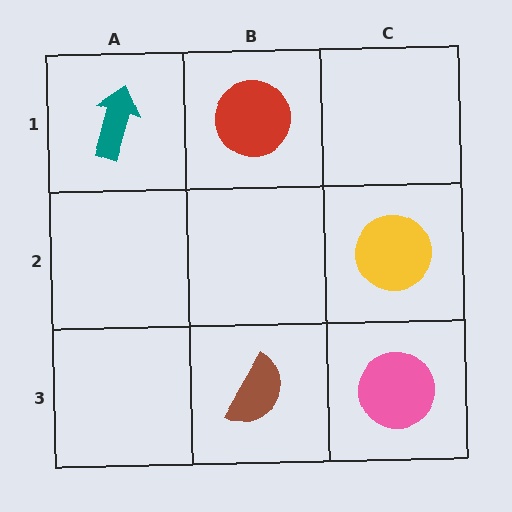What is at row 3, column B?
A brown semicircle.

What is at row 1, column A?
A teal arrow.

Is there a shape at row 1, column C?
No, that cell is empty.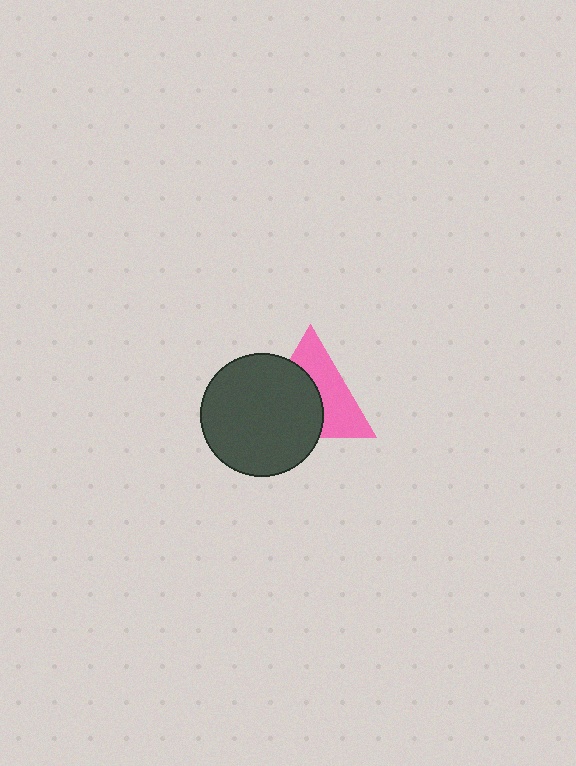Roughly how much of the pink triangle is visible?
About half of it is visible (roughly 49%).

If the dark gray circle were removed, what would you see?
You would see the complete pink triangle.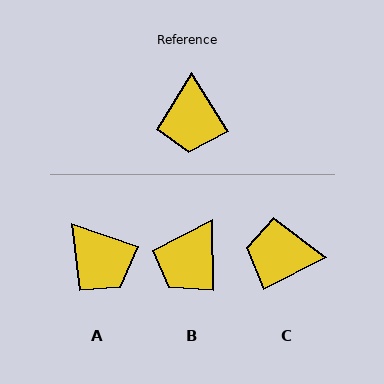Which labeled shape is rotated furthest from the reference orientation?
C, about 96 degrees away.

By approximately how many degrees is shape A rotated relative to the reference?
Approximately 39 degrees counter-clockwise.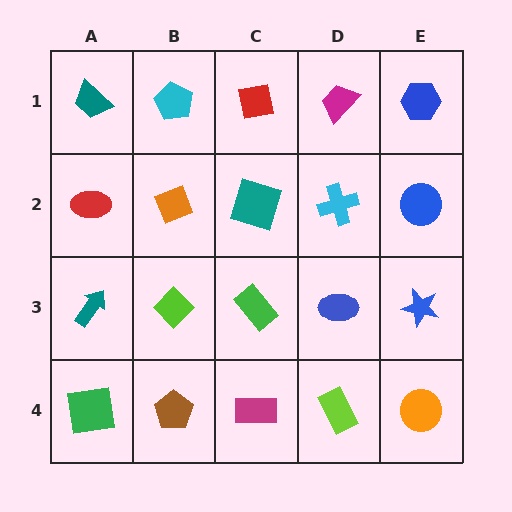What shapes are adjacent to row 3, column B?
An orange diamond (row 2, column B), a brown pentagon (row 4, column B), a teal arrow (row 3, column A), a green rectangle (row 3, column C).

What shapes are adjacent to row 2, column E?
A blue hexagon (row 1, column E), a blue star (row 3, column E), a cyan cross (row 2, column D).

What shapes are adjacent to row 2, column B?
A cyan pentagon (row 1, column B), a lime diamond (row 3, column B), a red ellipse (row 2, column A), a teal square (row 2, column C).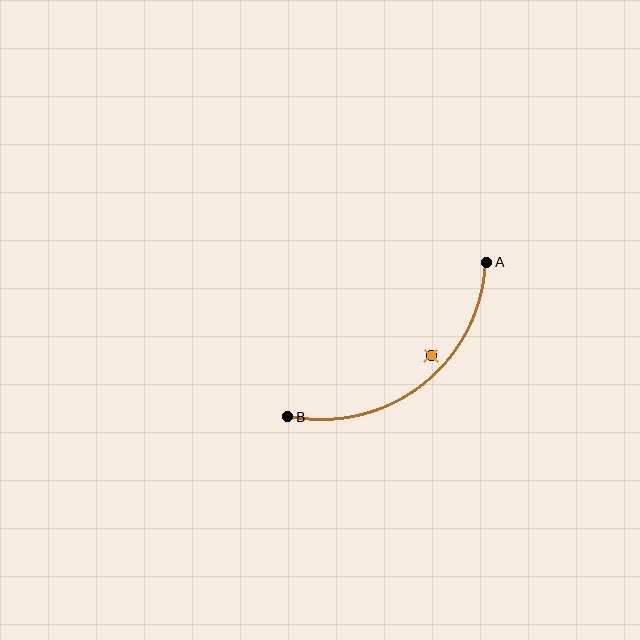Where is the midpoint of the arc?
The arc midpoint is the point on the curve farthest from the straight line joining A and B. It sits below and to the right of that line.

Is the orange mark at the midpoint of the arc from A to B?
No — the orange mark does not lie on the arc at all. It sits slightly inside the curve.